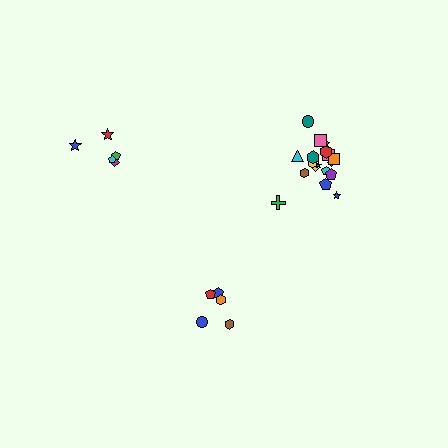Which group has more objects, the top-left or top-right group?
The top-right group.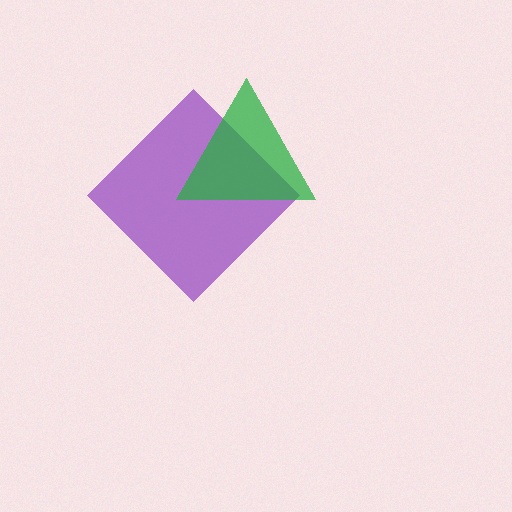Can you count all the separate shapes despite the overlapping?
Yes, there are 2 separate shapes.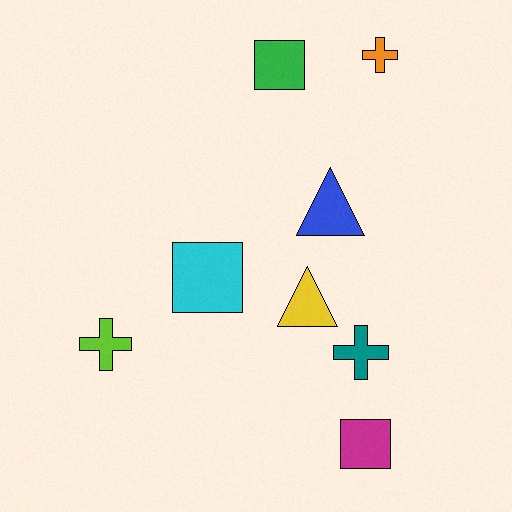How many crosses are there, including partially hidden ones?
There are 3 crosses.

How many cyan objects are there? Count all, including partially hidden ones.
There is 1 cyan object.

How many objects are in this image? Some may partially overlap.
There are 8 objects.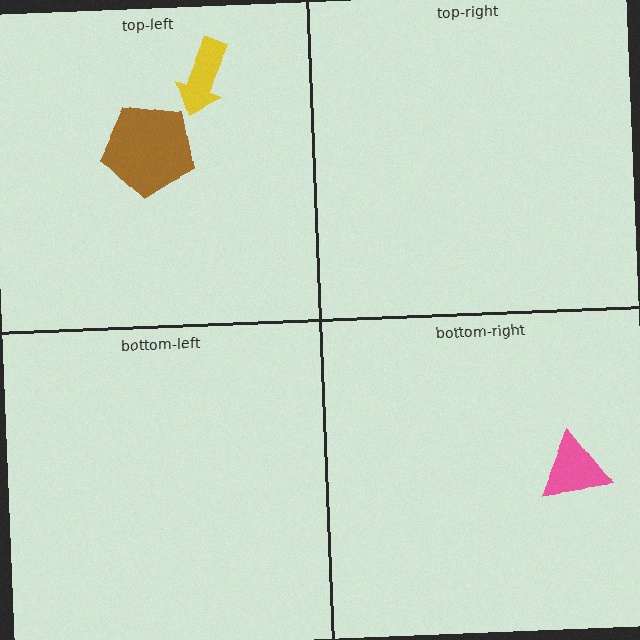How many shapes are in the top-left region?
2.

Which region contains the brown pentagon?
The top-left region.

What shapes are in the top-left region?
The yellow arrow, the brown pentagon.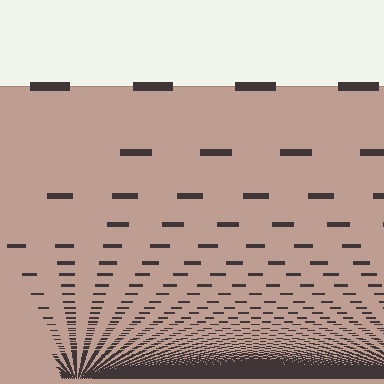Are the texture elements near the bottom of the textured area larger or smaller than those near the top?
Smaller. The gradient is inverted — elements near the bottom are smaller and denser.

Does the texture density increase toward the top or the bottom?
Density increases toward the bottom.